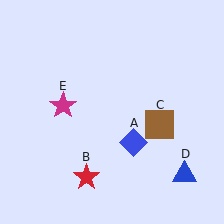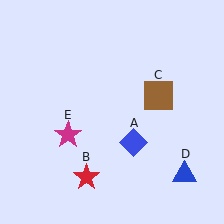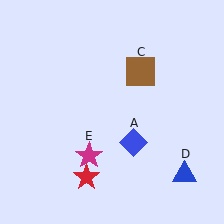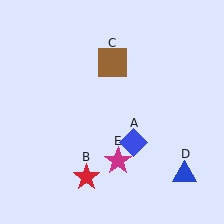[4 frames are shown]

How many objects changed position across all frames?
2 objects changed position: brown square (object C), magenta star (object E).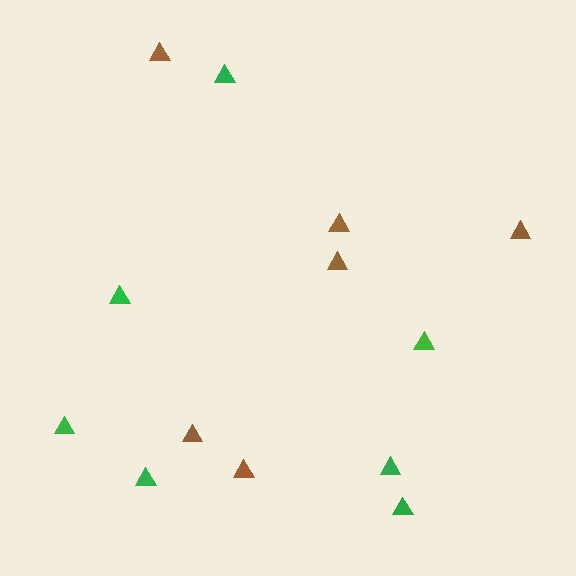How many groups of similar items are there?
There are 2 groups: one group of green triangles (7) and one group of brown triangles (6).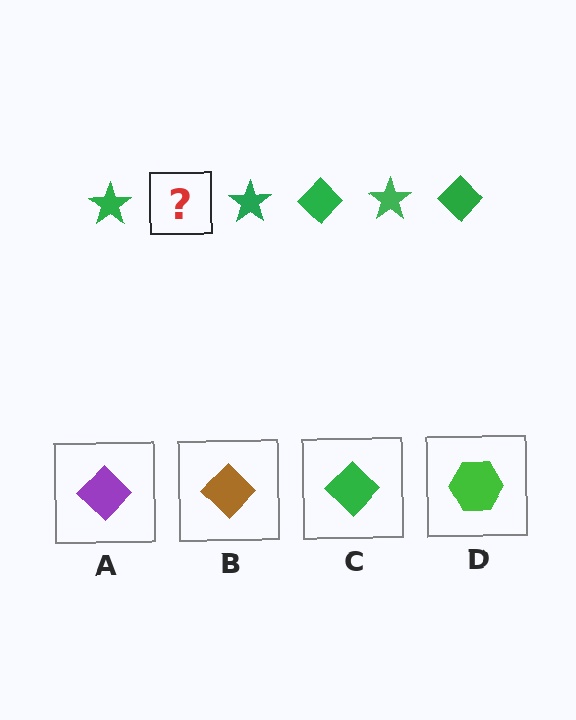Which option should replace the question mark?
Option C.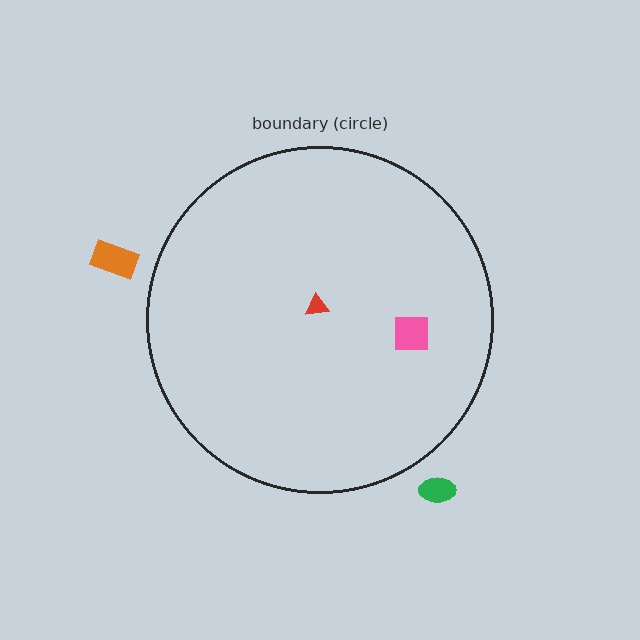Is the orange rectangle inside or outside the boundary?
Outside.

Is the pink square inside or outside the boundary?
Inside.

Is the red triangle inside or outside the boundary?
Inside.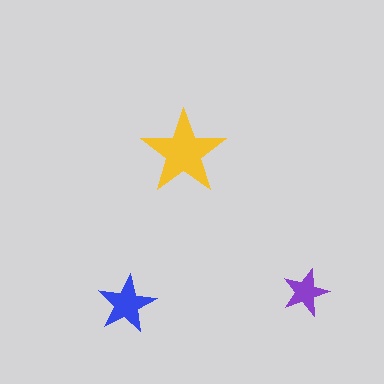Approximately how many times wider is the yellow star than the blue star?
About 1.5 times wider.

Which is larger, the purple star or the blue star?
The blue one.